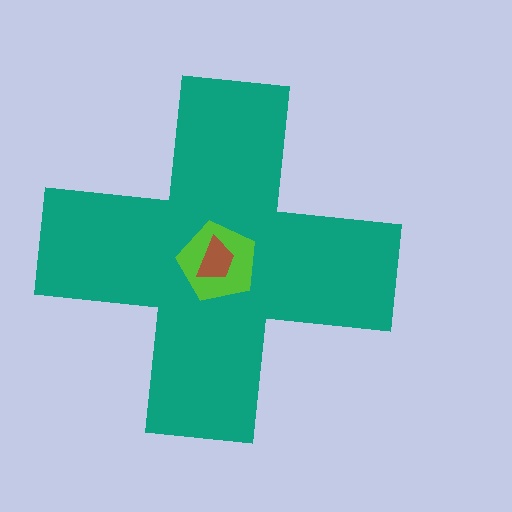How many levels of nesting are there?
3.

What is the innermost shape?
The brown trapezoid.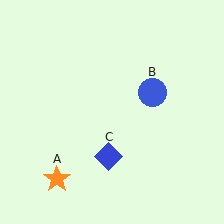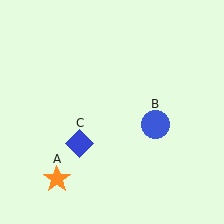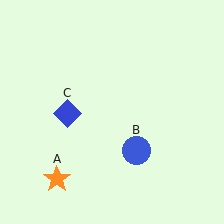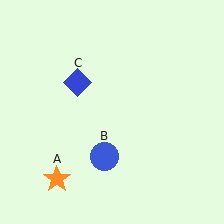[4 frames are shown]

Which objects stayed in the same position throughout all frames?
Orange star (object A) remained stationary.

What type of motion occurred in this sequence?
The blue circle (object B), blue diamond (object C) rotated clockwise around the center of the scene.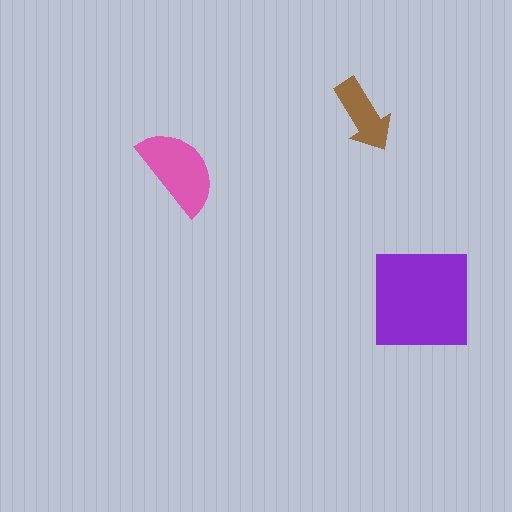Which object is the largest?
The purple square.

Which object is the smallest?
The brown arrow.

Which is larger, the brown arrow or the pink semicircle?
The pink semicircle.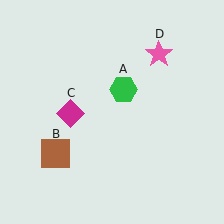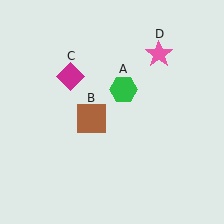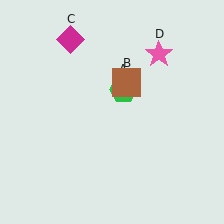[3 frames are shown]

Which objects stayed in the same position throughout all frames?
Green hexagon (object A) and pink star (object D) remained stationary.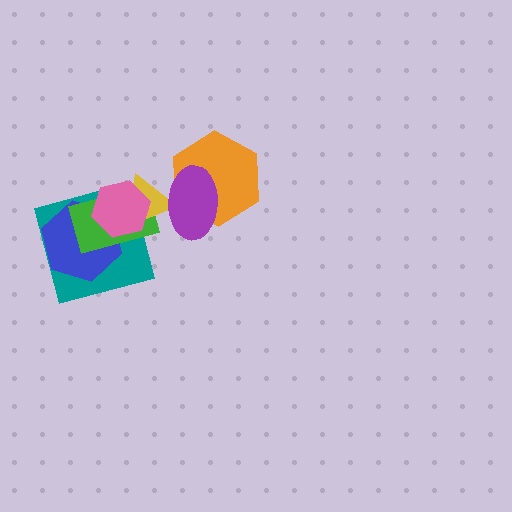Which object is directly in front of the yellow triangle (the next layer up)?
The pink hexagon is directly in front of the yellow triangle.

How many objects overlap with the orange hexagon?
1 object overlaps with the orange hexagon.